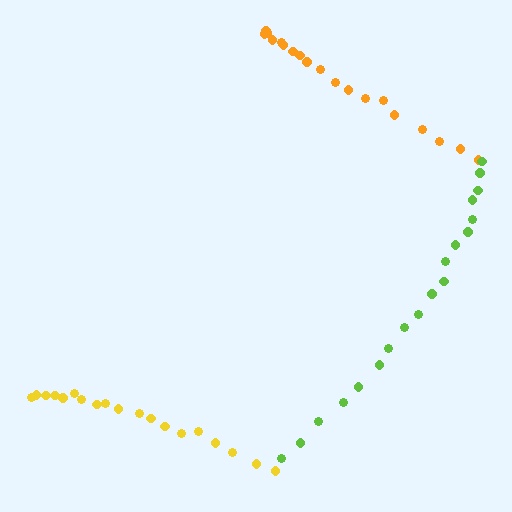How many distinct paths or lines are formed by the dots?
There are 3 distinct paths.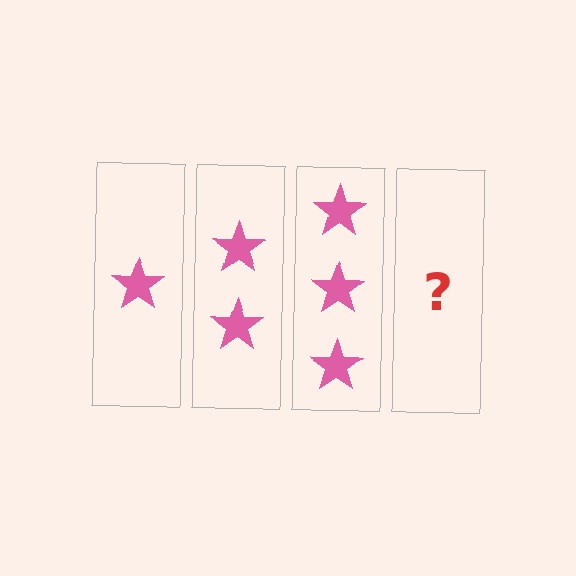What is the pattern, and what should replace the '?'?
The pattern is that each step adds one more star. The '?' should be 4 stars.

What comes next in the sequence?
The next element should be 4 stars.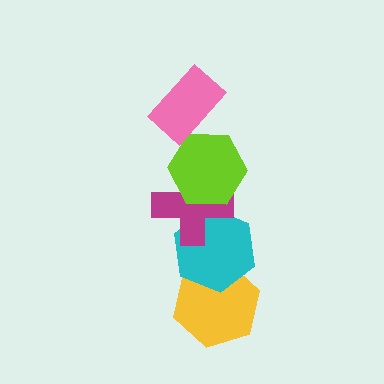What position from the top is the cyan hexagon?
The cyan hexagon is 4th from the top.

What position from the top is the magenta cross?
The magenta cross is 3rd from the top.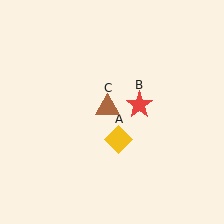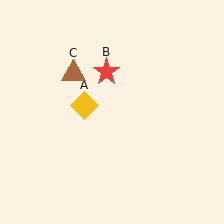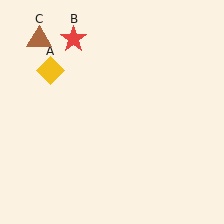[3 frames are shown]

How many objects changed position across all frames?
3 objects changed position: yellow diamond (object A), red star (object B), brown triangle (object C).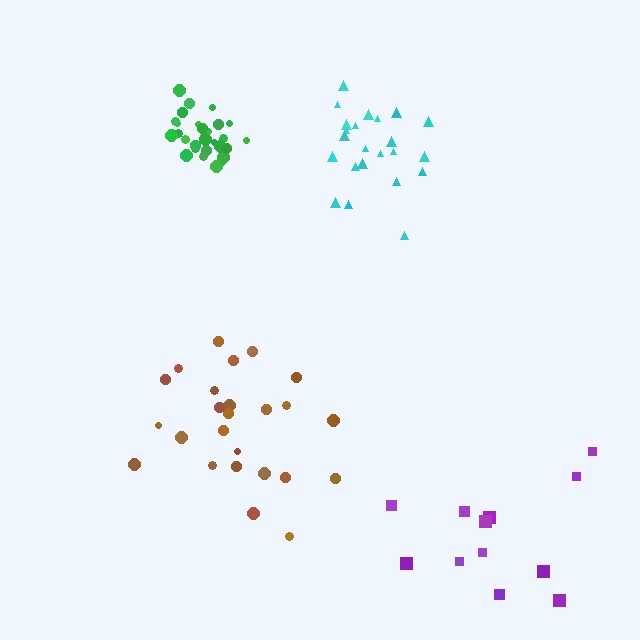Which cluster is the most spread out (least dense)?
Purple.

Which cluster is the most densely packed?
Green.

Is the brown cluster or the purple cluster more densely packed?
Brown.